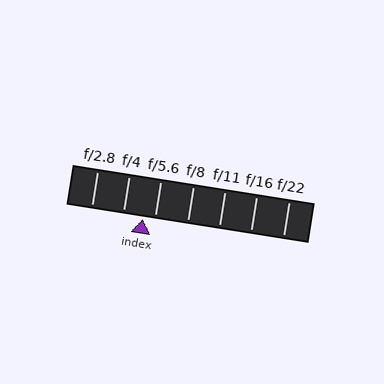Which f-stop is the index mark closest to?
The index mark is closest to f/5.6.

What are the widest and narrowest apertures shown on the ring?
The widest aperture shown is f/2.8 and the narrowest is f/22.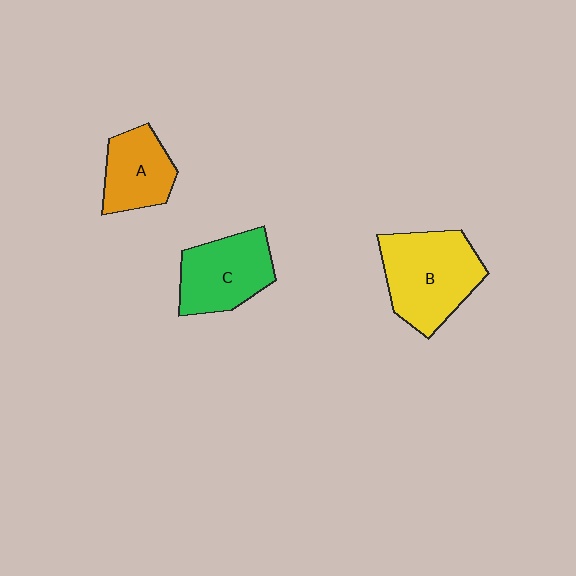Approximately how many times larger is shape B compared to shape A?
Approximately 1.6 times.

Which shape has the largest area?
Shape B (yellow).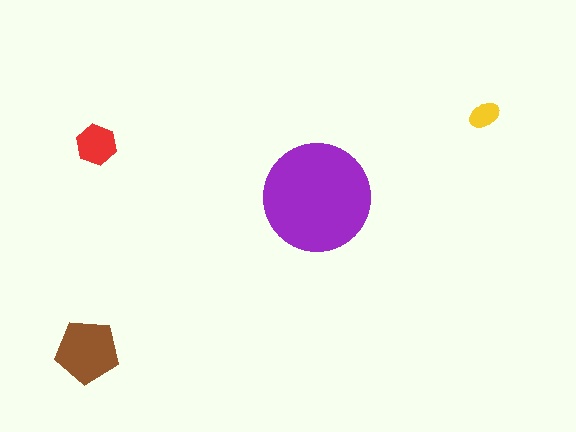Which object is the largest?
The purple circle.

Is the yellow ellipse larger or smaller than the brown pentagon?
Smaller.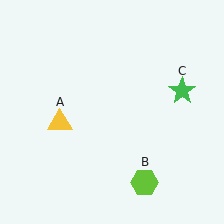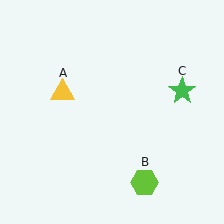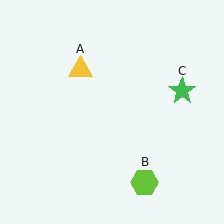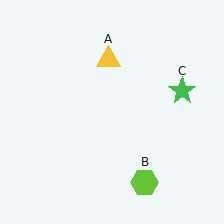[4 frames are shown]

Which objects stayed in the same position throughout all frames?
Lime hexagon (object B) and green star (object C) remained stationary.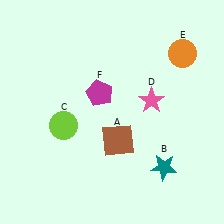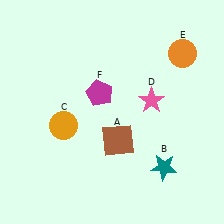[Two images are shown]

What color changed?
The circle (C) changed from lime in Image 1 to orange in Image 2.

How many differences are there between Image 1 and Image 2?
There is 1 difference between the two images.